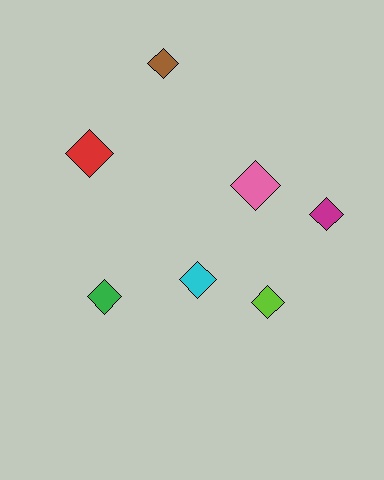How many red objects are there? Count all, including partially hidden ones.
There is 1 red object.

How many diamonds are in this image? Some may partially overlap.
There are 7 diamonds.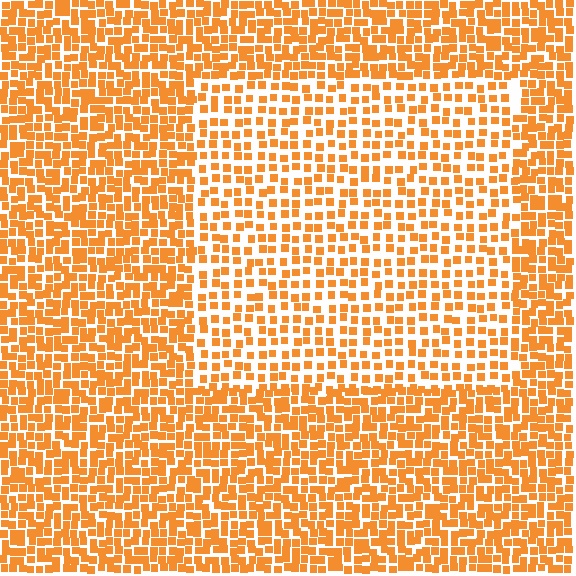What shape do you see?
I see a rectangle.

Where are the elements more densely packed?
The elements are more densely packed outside the rectangle boundary.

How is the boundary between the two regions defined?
The boundary is defined by a change in element density (approximately 1.7x ratio). All elements are the same color, size, and shape.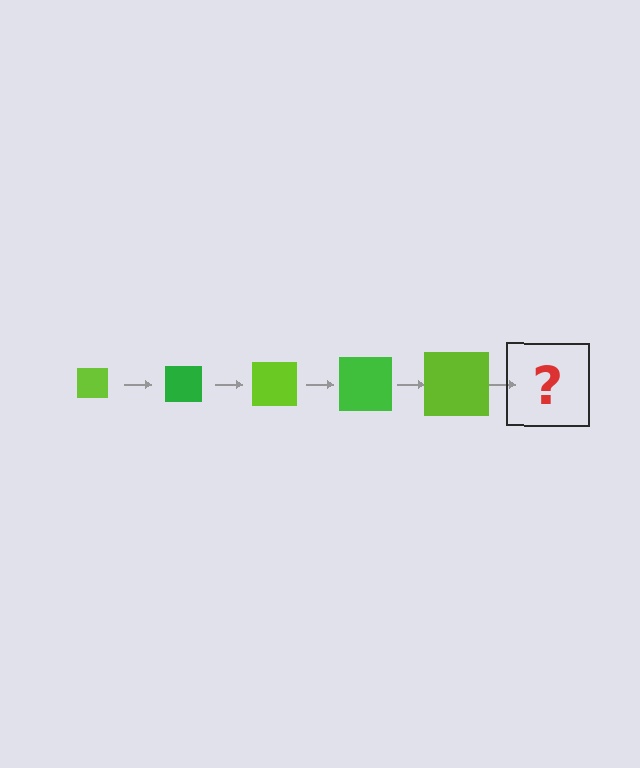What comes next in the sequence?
The next element should be a green square, larger than the previous one.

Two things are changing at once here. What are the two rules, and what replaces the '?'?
The two rules are that the square grows larger each step and the color cycles through lime and green. The '?' should be a green square, larger than the previous one.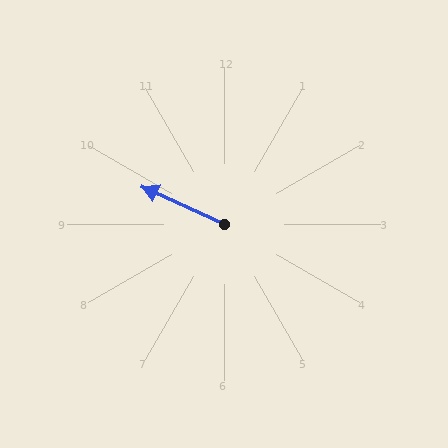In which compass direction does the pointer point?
Northwest.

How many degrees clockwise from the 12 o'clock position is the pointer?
Approximately 295 degrees.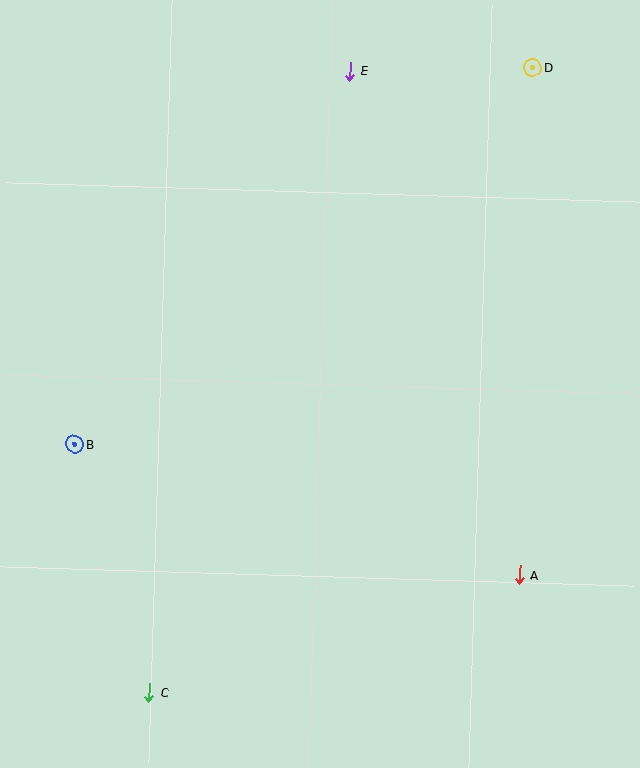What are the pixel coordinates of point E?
Point E is at (350, 71).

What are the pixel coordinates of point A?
Point A is at (519, 575).